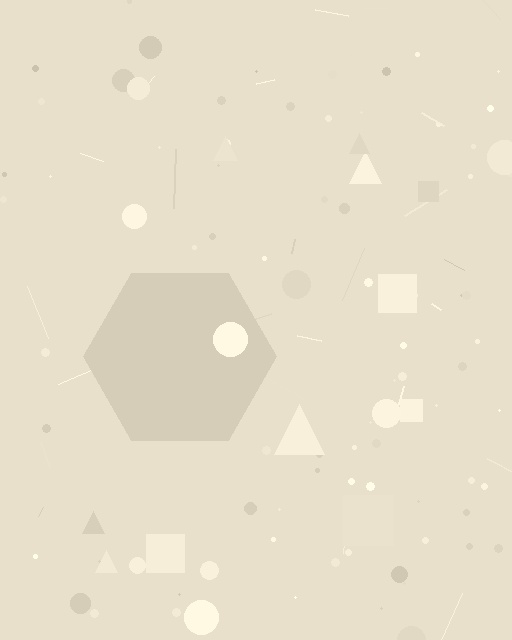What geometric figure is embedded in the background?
A hexagon is embedded in the background.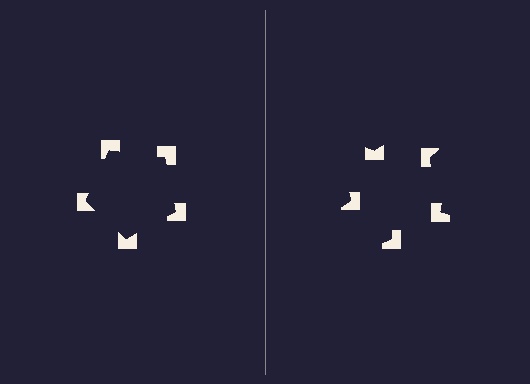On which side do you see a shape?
An illusory pentagon appears on the left side. On the right side the wedge cuts are rotated, so no coherent shape forms.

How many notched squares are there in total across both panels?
10 — 5 on each side.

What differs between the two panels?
The notched squares are positioned identically on both sides; only the wedge orientations differ. On the left they align to a pentagon; on the right they are misaligned.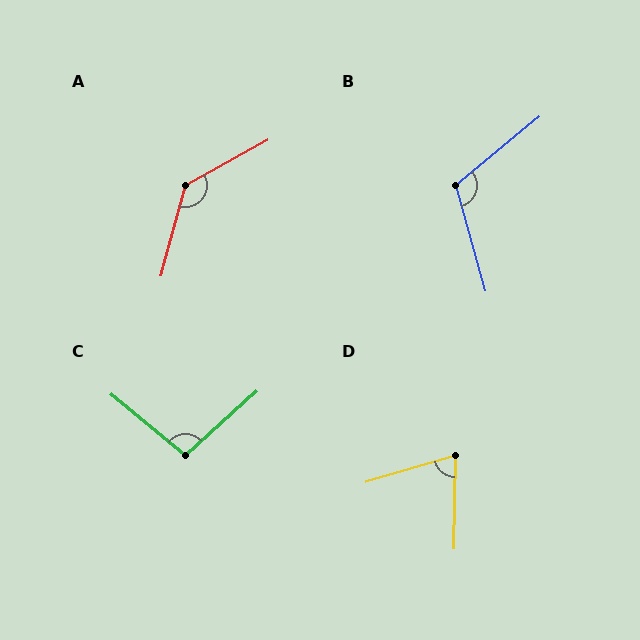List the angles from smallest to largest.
D (73°), C (99°), B (114°), A (134°).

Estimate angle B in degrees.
Approximately 114 degrees.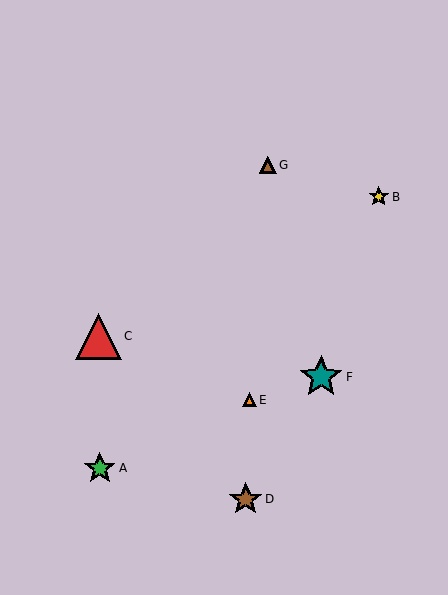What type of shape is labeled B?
Shape B is a yellow star.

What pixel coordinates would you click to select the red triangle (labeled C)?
Click at (98, 336) to select the red triangle C.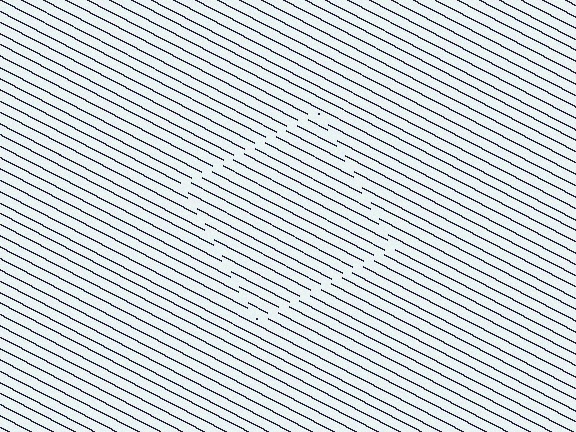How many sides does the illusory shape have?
4 sides — the line-ends trace a square.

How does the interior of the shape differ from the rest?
The interior of the shape contains the same grating, shifted by half a period — the contour is defined by the phase discontinuity where line-ends from the inner and outer gratings abut.